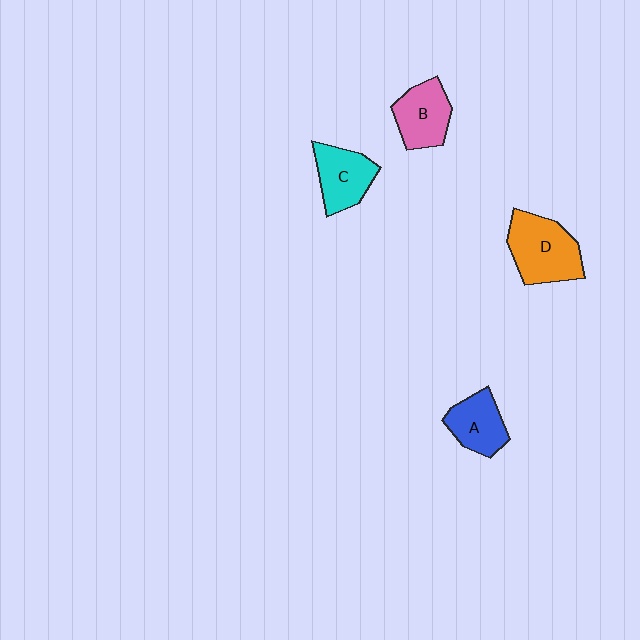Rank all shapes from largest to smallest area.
From largest to smallest: D (orange), C (cyan), B (pink), A (blue).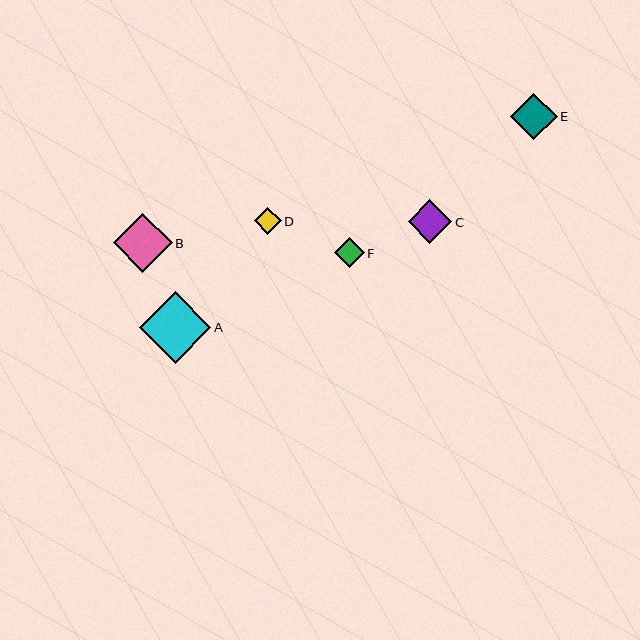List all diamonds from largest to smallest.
From largest to smallest: A, B, E, C, F, D.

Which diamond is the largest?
Diamond A is the largest with a size of approximately 71 pixels.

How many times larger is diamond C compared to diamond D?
Diamond C is approximately 1.6 times the size of diamond D.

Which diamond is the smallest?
Diamond D is the smallest with a size of approximately 27 pixels.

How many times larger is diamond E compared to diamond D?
Diamond E is approximately 1.7 times the size of diamond D.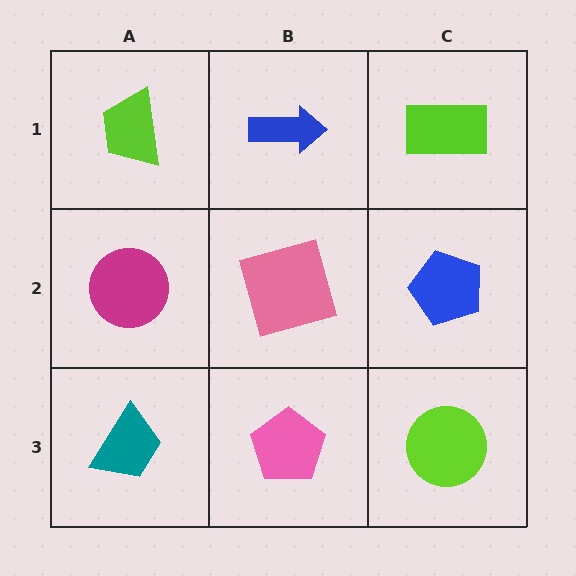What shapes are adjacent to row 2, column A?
A lime trapezoid (row 1, column A), a teal trapezoid (row 3, column A), a pink square (row 2, column B).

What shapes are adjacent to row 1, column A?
A magenta circle (row 2, column A), a blue arrow (row 1, column B).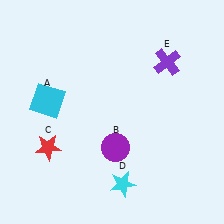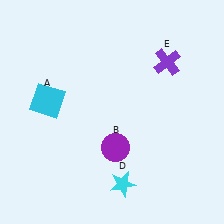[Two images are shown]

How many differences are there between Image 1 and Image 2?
There is 1 difference between the two images.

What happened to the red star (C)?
The red star (C) was removed in Image 2. It was in the bottom-left area of Image 1.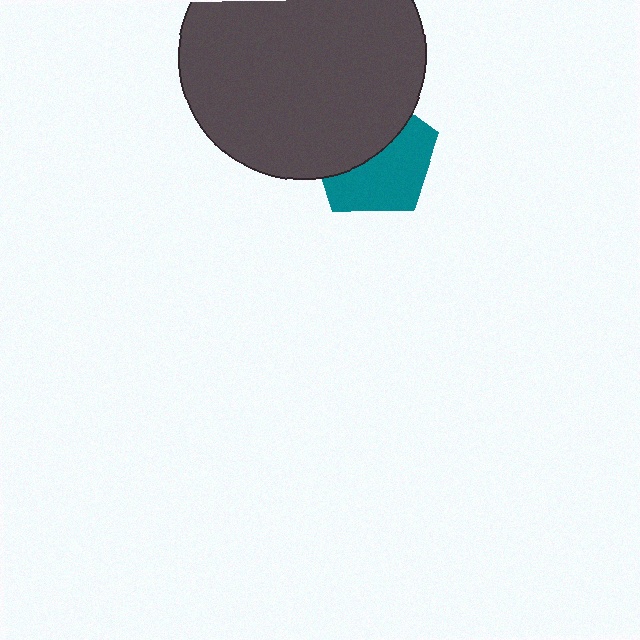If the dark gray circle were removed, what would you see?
You would see the complete teal pentagon.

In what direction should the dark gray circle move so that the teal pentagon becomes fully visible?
The dark gray circle should move up. That is the shortest direction to clear the overlap and leave the teal pentagon fully visible.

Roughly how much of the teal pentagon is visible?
About half of it is visible (roughly 53%).